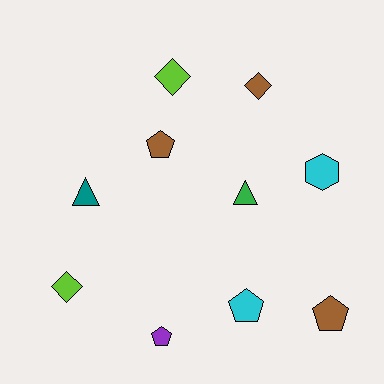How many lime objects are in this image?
There are 2 lime objects.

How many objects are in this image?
There are 10 objects.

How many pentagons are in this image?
There are 4 pentagons.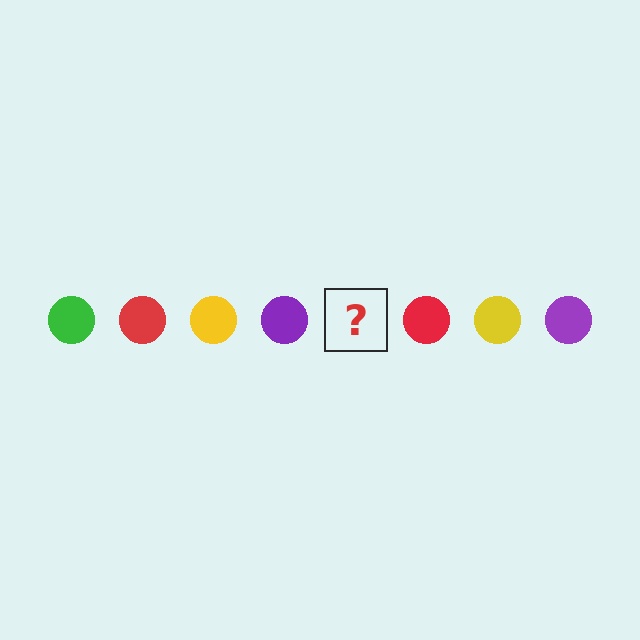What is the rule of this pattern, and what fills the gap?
The rule is that the pattern cycles through green, red, yellow, purple circles. The gap should be filled with a green circle.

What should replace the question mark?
The question mark should be replaced with a green circle.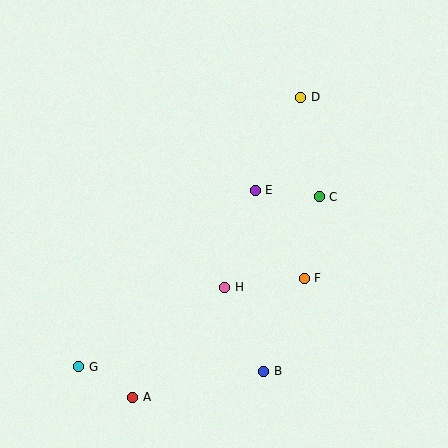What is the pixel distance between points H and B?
The distance between H and B is 93 pixels.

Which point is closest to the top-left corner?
Point D is closest to the top-left corner.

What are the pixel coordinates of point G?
Point G is at (79, 367).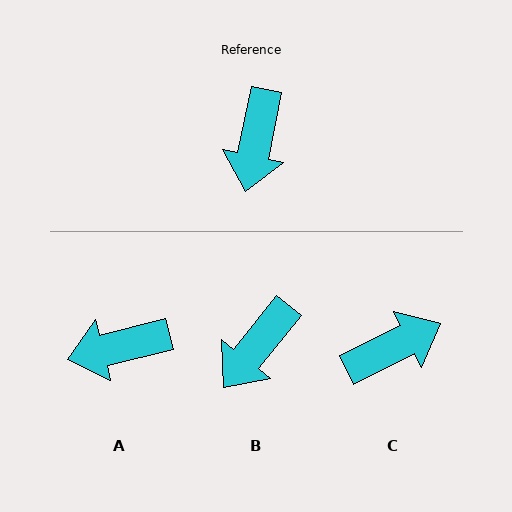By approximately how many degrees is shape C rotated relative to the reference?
Approximately 128 degrees counter-clockwise.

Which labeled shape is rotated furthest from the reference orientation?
C, about 128 degrees away.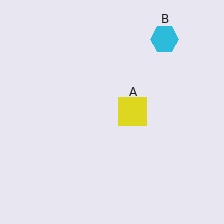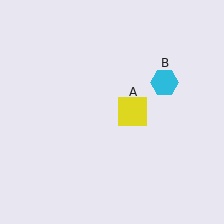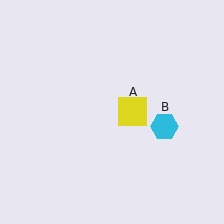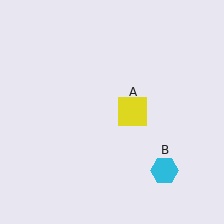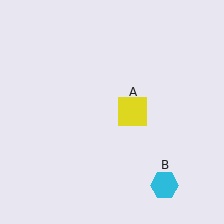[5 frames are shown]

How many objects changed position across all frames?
1 object changed position: cyan hexagon (object B).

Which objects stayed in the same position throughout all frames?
Yellow square (object A) remained stationary.